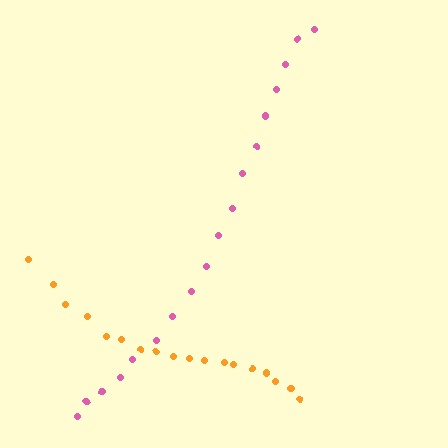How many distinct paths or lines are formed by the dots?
There are 2 distinct paths.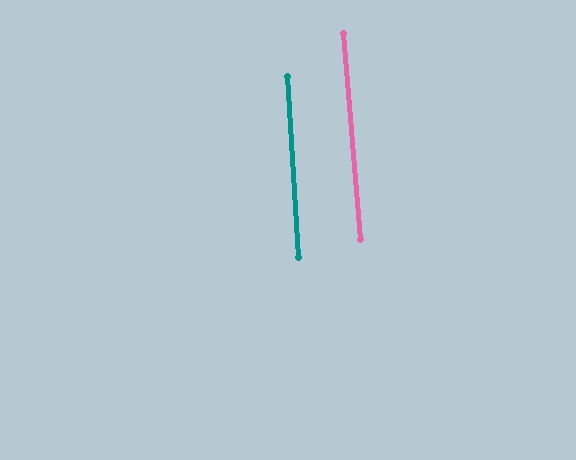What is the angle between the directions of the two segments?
Approximately 1 degree.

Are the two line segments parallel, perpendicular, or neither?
Parallel — their directions differ by only 1.5°.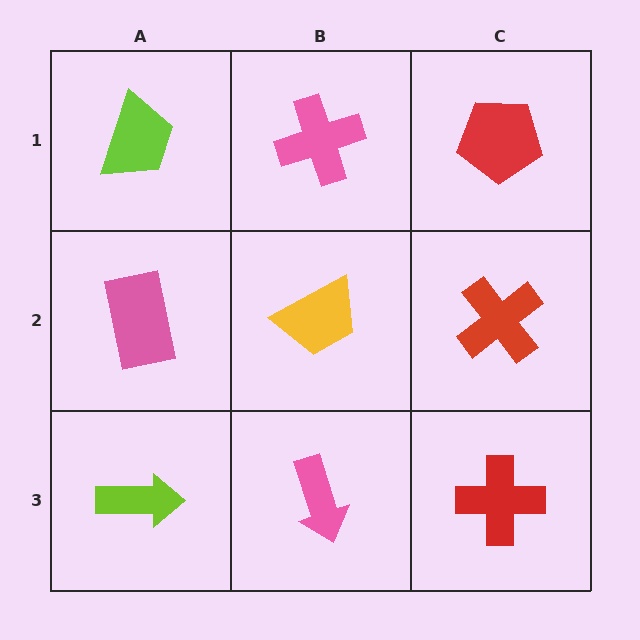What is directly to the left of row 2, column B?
A pink rectangle.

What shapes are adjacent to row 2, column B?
A pink cross (row 1, column B), a pink arrow (row 3, column B), a pink rectangle (row 2, column A), a red cross (row 2, column C).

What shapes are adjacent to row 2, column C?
A red pentagon (row 1, column C), a red cross (row 3, column C), a yellow trapezoid (row 2, column B).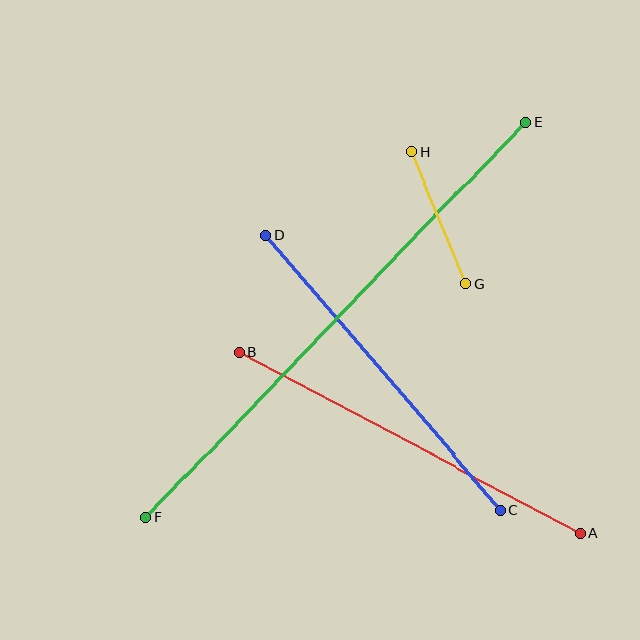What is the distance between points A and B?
The distance is approximately 386 pixels.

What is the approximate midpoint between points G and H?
The midpoint is at approximately (439, 218) pixels.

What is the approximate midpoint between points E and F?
The midpoint is at approximately (336, 320) pixels.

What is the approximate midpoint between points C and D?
The midpoint is at approximately (383, 372) pixels.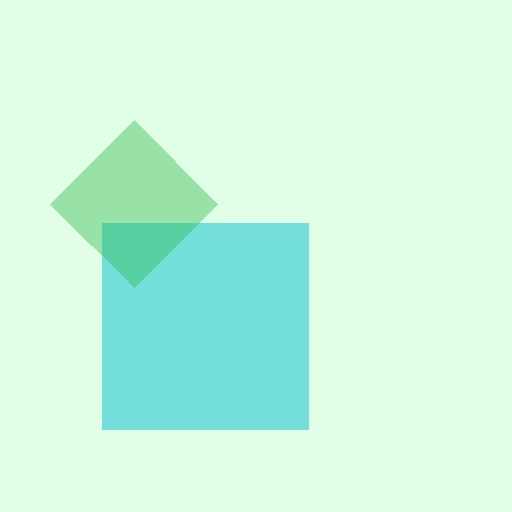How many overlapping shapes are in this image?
There are 2 overlapping shapes in the image.